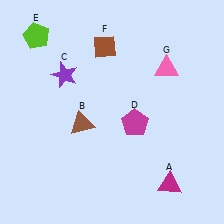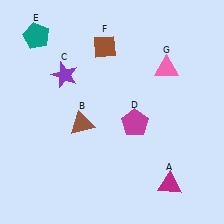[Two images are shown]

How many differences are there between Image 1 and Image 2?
There is 1 difference between the two images.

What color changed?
The pentagon (E) changed from lime in Image 1 to teal in Image 2.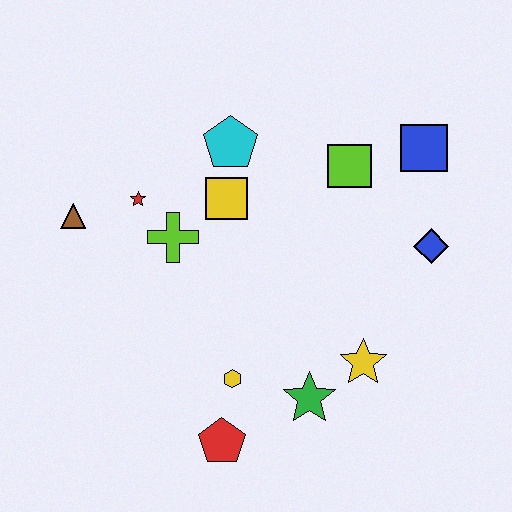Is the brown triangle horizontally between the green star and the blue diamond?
No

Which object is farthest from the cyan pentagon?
The red pentagon is farthest from the cyan pentagon.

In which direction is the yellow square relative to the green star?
The yellow square is above the green star.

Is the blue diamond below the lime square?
Yes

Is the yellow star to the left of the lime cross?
No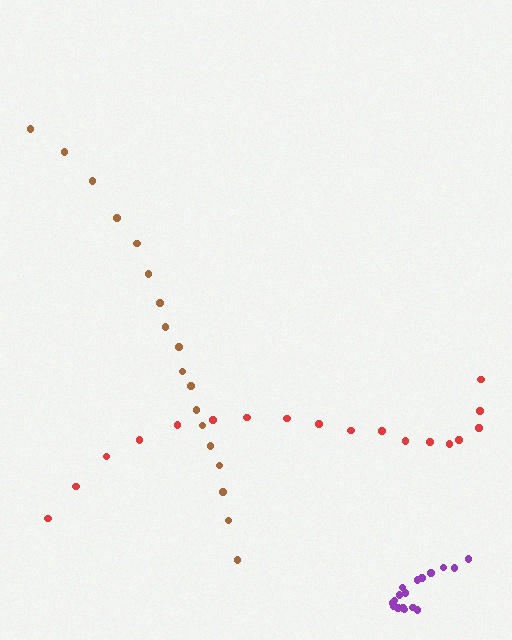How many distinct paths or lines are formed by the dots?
There are 3 distinct paths.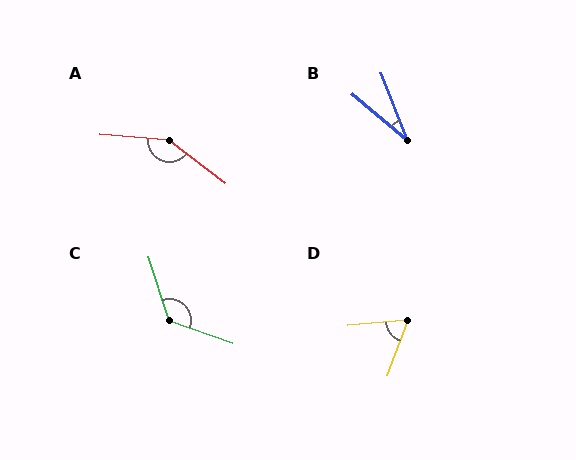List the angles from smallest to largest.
B (29°), D (65°), C (127°), A (147°).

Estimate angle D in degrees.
Approximately 65 degrees.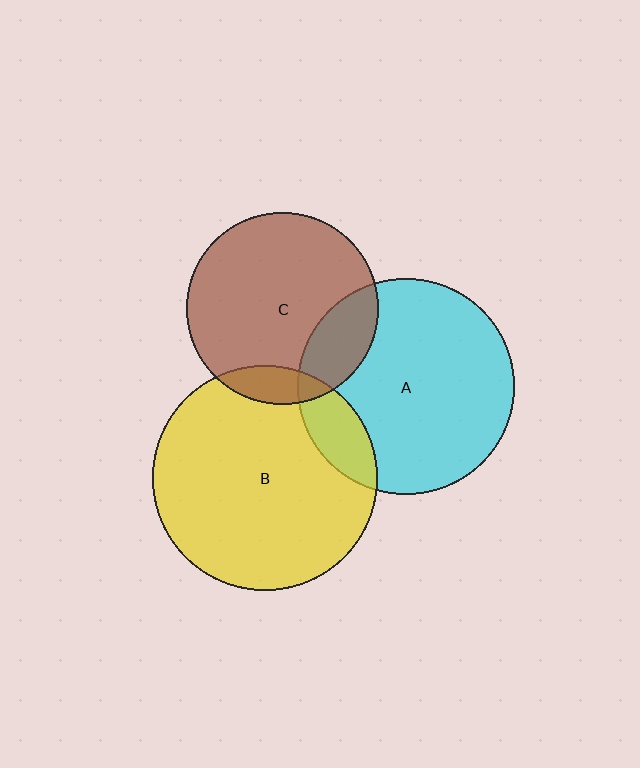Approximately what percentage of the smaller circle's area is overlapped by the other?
Approximately 10%.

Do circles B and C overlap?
Yes.